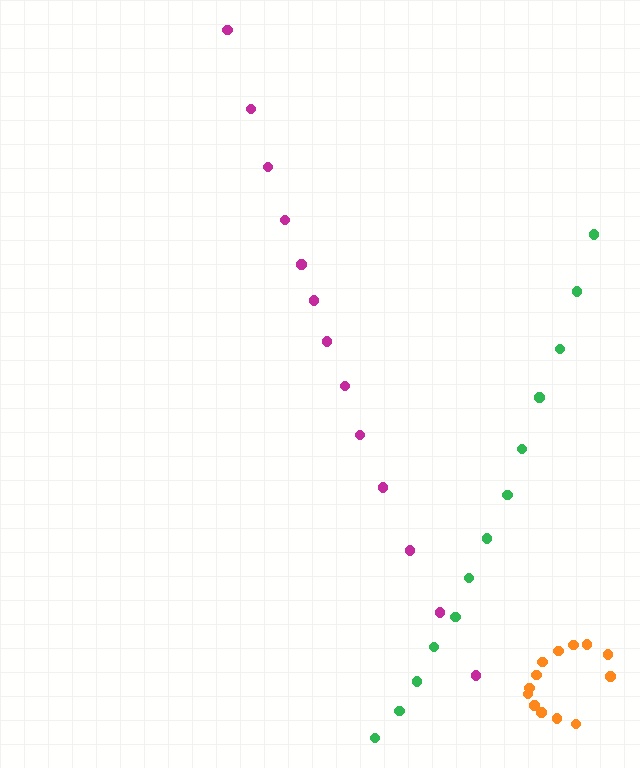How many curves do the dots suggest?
There are 3 distinct paths.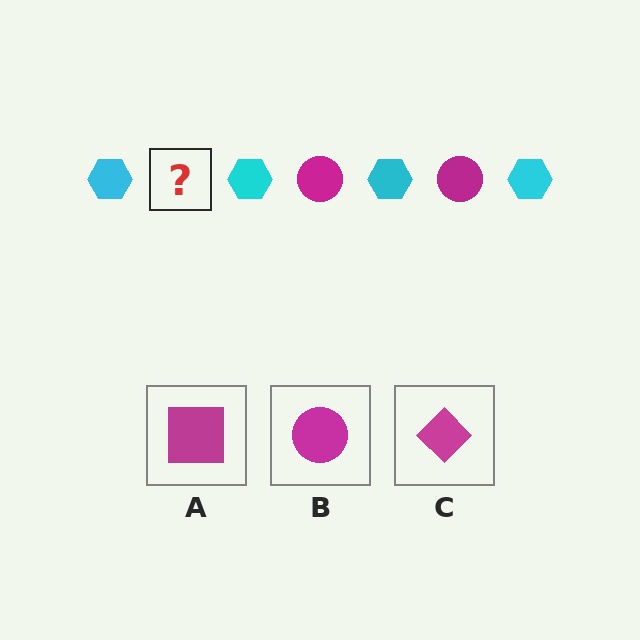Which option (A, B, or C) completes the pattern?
B.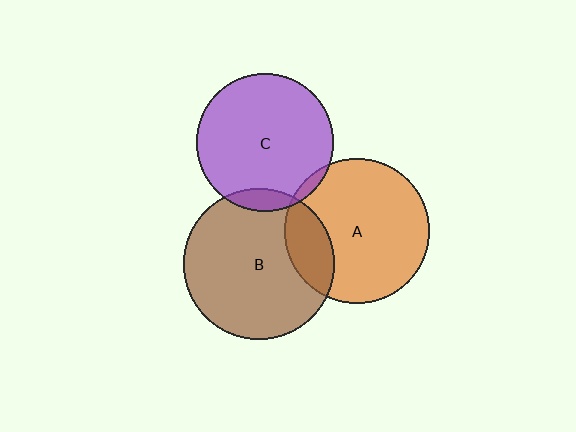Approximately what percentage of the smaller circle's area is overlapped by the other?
Approximately 5%.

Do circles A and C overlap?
Yes.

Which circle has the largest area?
Circle B (brown).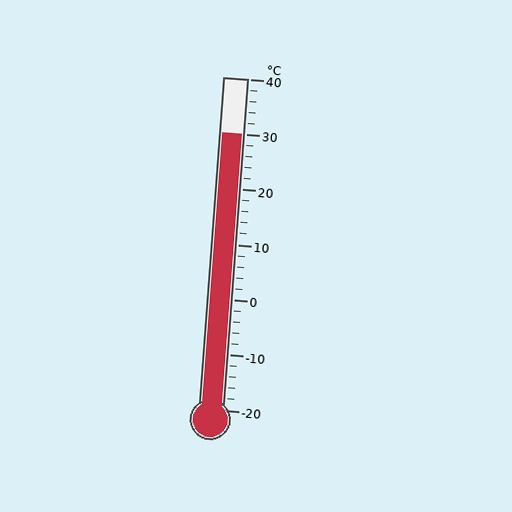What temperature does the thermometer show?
The thermometer shows approximately 30°C.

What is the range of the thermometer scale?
The thermometer scale ranges from -20°C to 40°C.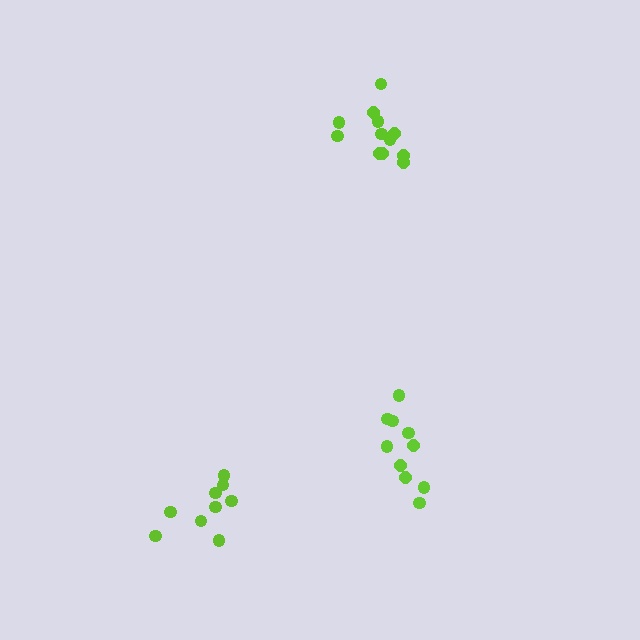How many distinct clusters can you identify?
There are 3 distinct clusters.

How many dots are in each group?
Group 1: 12 dots, Group 2: 9 dots, Group 3: 10 dots (31 total).